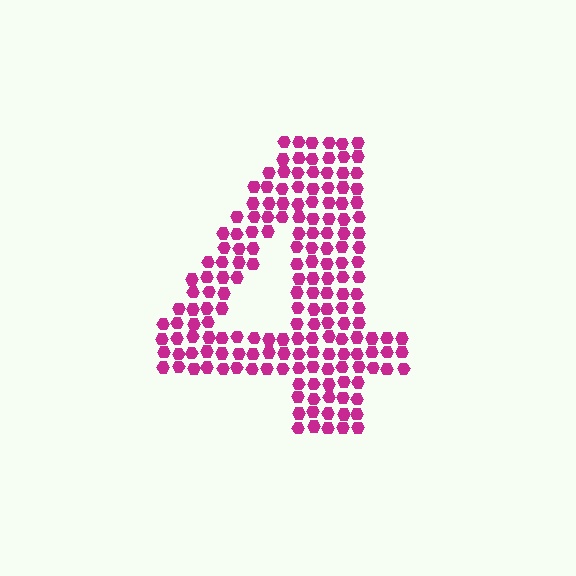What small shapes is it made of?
It is made of small hexagons.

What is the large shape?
The large shape is the digit 4.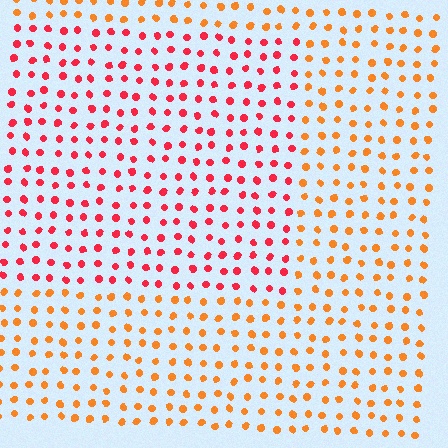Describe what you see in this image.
The image is filled with small orange elements in a uniform arrangement. A rectangle-shaped region is visible where the elements are tinted to a slightly different hue, forming a subtle color boundary.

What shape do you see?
I see a rectangle.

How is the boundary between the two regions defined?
The boundary is defined purely by a slight shift in hue (about 37 degrees). Spacing, size, and orientation are identical on both sides.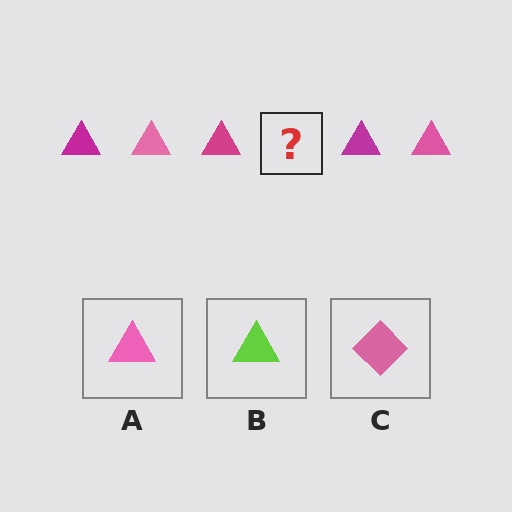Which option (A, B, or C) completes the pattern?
A.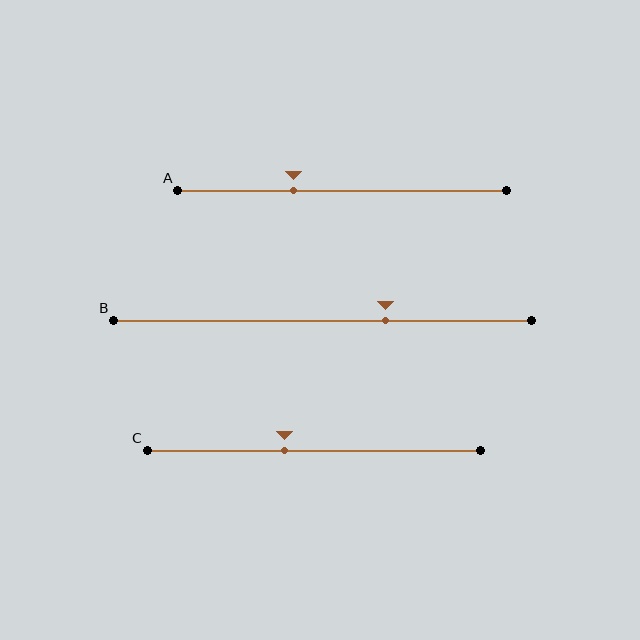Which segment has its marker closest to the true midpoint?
Segment C has its marker closest to the true midpoint.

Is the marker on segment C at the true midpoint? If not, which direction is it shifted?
No, the marker on segment C is shifted to the left by about 9% of the segment length.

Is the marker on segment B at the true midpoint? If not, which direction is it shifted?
No, the marker on segment B is shifted to the right by about 15% of the segment length.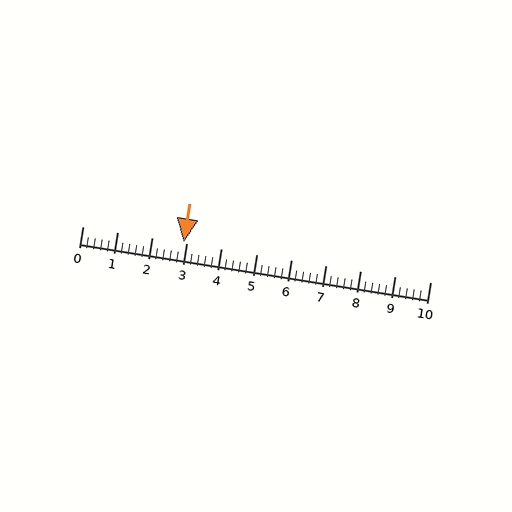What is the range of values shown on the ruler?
The ruler shows values from 0 to 10.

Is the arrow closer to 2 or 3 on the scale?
The arrow is closer to 3.